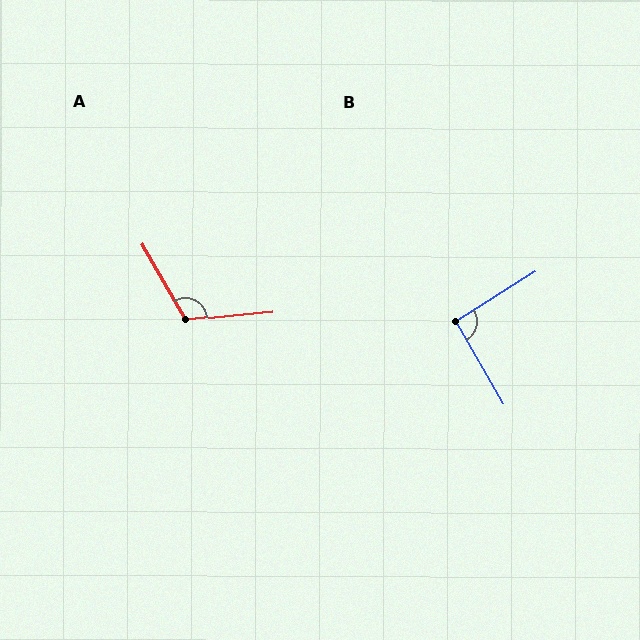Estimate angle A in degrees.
Approximately 115 degrees.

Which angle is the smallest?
B, at approximately 92 degrees.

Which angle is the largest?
A, at approximately 115 degrees.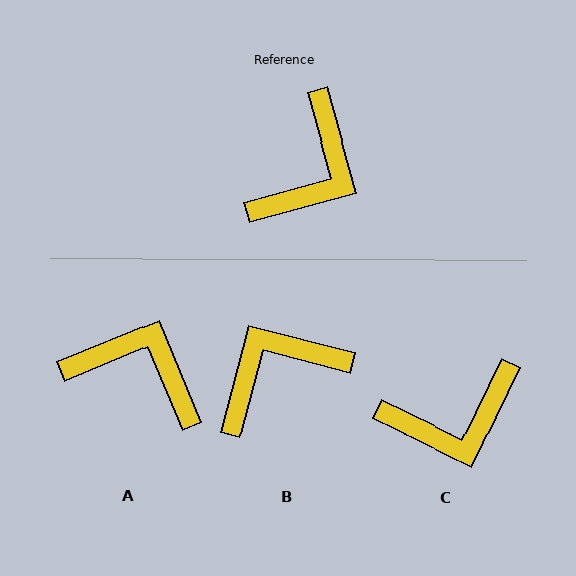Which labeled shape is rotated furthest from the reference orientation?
B, about 150 degrees away.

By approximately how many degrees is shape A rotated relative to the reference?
Approximately 97 degrees counter-clockwise.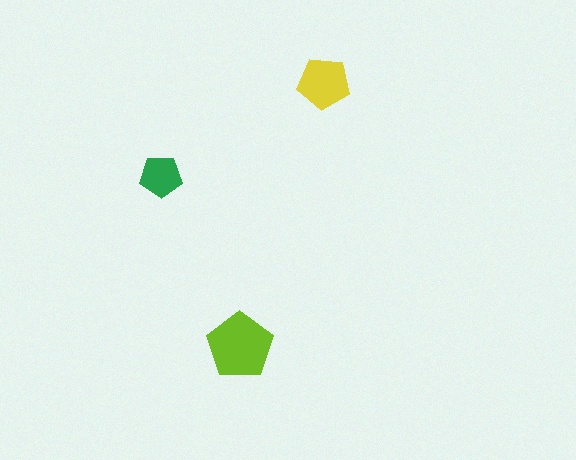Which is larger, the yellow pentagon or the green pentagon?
The yellow one.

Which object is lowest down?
The lime pentagon is bottommost.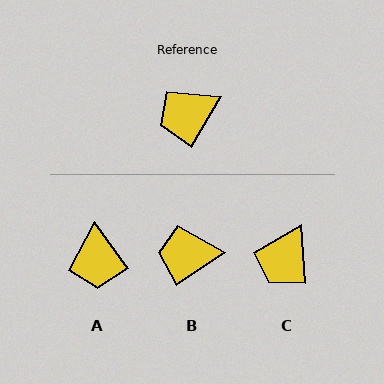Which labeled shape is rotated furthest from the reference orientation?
A, about 68 degrees away.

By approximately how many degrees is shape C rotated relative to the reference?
Approximately 35 degrees counter-clockwise.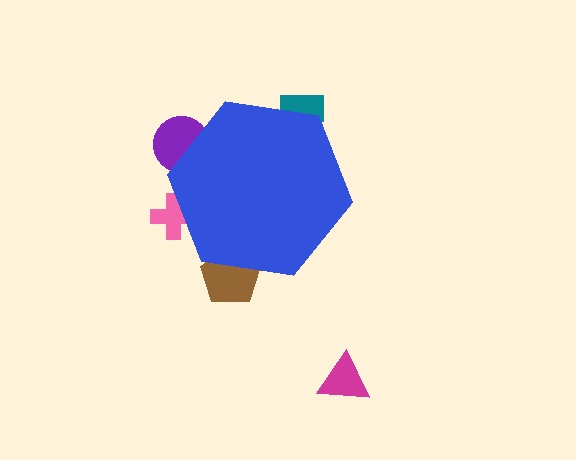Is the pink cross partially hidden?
Yes, the pink cross is partially hidden behind the blue hexagon.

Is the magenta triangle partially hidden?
No, the magenta triangle is fully visible.